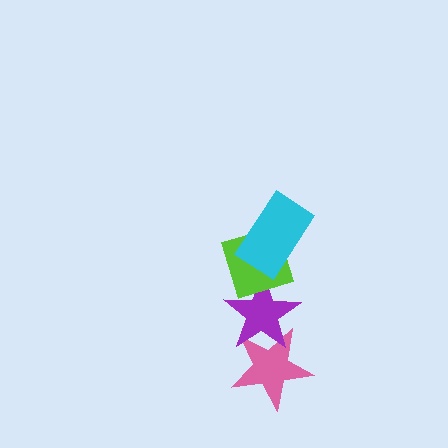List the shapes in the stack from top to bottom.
From top to bottom: the cyan rectangle, the lime diamond, the purple star, the pink star.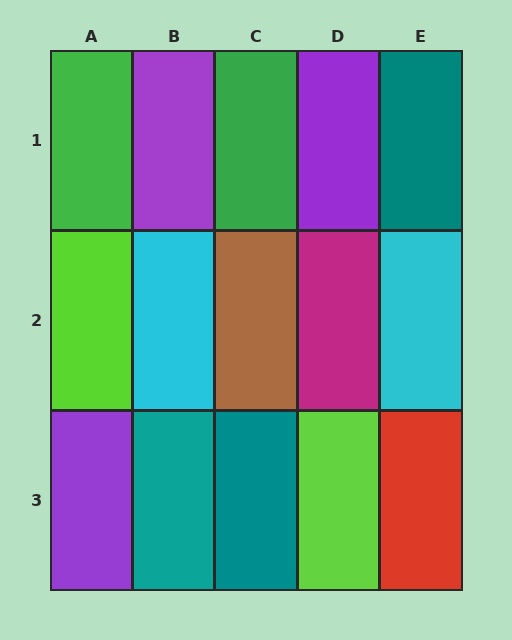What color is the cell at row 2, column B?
Cyan.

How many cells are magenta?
1 cell is magenta.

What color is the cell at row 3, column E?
Red.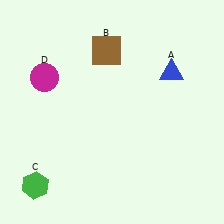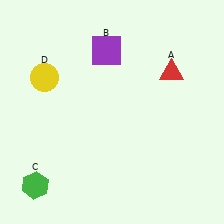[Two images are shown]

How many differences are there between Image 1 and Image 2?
There are 3 differences between the two images.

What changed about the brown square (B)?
In Image 1, B is brown. In Image 2, it changed to purple.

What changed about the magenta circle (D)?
In Image 1, D is magenta. In Image 2, it changed to yellow.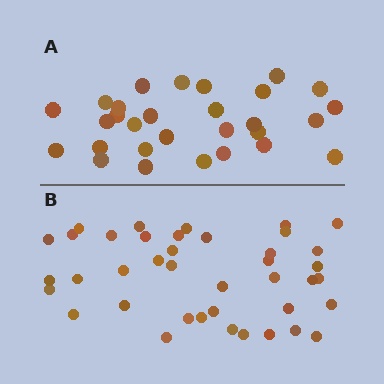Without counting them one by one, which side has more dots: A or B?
Region B (the bottom region) has more dots.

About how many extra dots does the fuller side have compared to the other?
Region B has roughly 12 or so more dots than region A.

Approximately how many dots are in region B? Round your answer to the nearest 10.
About 40 dots.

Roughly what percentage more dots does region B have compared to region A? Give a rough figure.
About 40% more.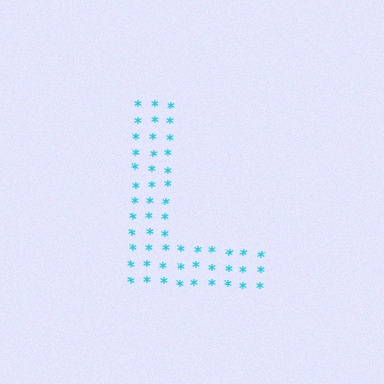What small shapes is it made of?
It is made of small asterisks.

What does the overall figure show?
The overall figure shows the letter L.